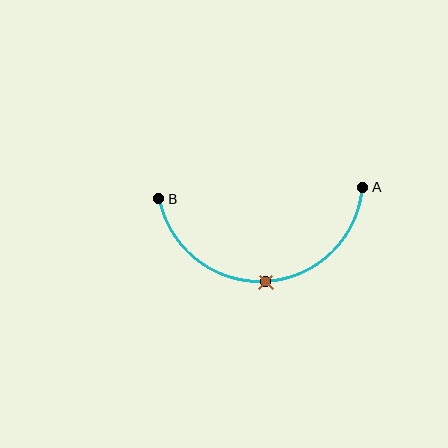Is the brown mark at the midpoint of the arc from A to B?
Yes. The brown mark lies on the arc at equal arc-length from both A and B — it is the arc midpoint.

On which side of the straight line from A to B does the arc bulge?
The arc bulges below the straight line connecting A and B.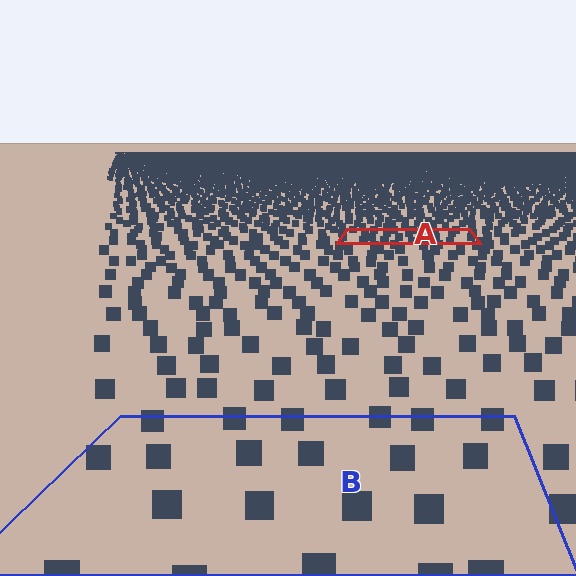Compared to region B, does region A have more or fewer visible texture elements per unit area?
Region A has more texture elements per unit area — they are packed more densely because it is farther away.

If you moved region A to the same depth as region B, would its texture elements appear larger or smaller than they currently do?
They would appear larger. At a closer depth, the same texture elements are projected at a bigger on-screen size.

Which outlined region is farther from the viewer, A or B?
Region A is farther from the viewer — the texture elements inside it appear smaller and more densely packed.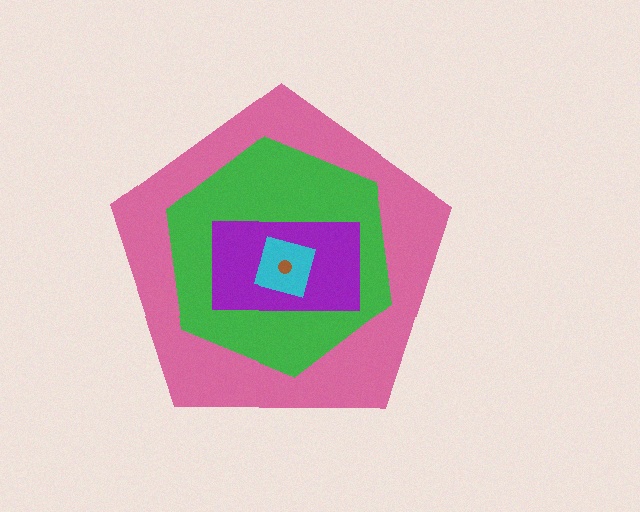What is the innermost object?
The brown circle.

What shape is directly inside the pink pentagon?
The green hexagon.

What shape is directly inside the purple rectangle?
The cyan square.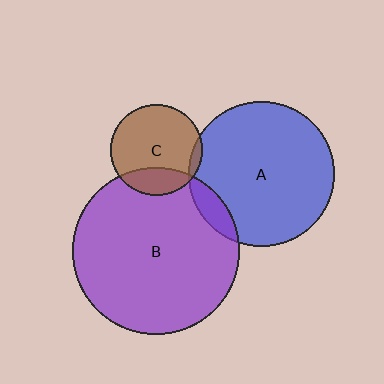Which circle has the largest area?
Circle B (purple).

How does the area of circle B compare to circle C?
Approximately 3.3 times.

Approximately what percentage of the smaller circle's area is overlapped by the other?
Approximately 5%.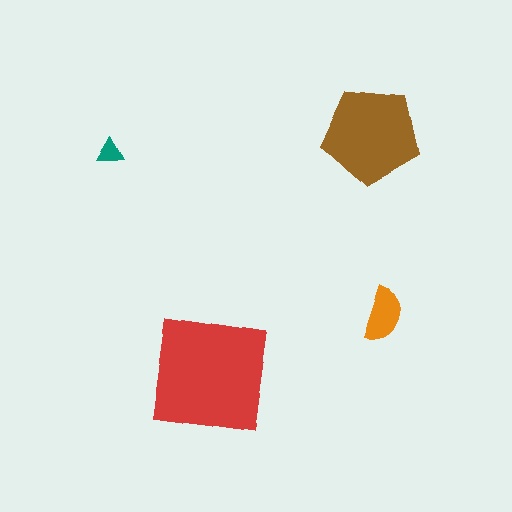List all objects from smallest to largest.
The teal triangle, the orange semicircle, the brown pentagon, the red square.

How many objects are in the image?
There are 4 objects in the image.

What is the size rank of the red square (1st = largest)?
1st.